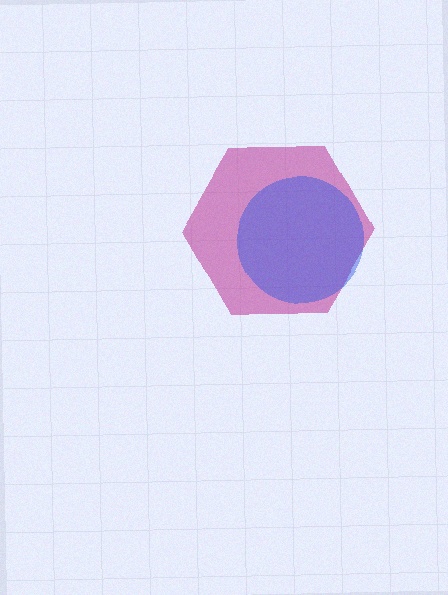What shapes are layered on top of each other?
The layered shapes are: a magenta hexagon, a blue circle.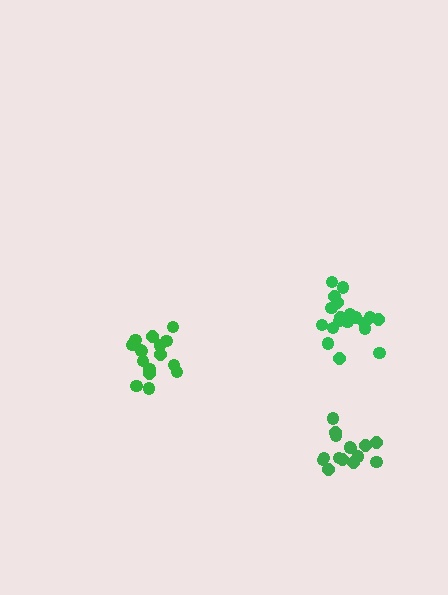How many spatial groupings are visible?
There are 3 spatial groupings.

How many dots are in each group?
Group 1: 16 dots, Group 2: 15 dots, Group 3: 19 dots (50 total).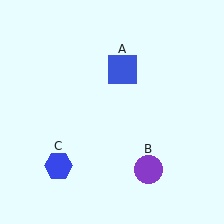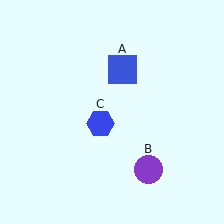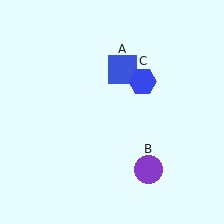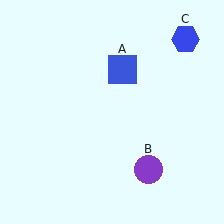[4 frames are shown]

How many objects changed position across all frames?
1 object changed position: blue hexagon (object C).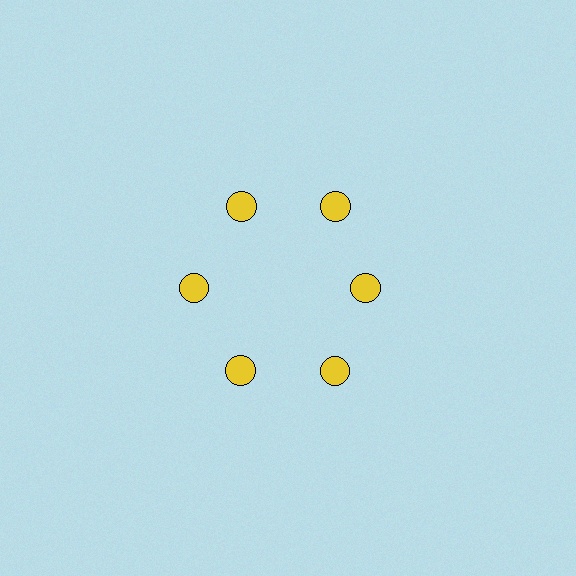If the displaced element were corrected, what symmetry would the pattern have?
It would have 6-fold rotational symmetry — the pattern would map onto itself every 60 degrees.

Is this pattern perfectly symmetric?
No. The 6 yellow circles are arranged in a ring, but one element near the 3 o'clock position is pulled inward toward the center, breaking the 6-fold rotational symmetry.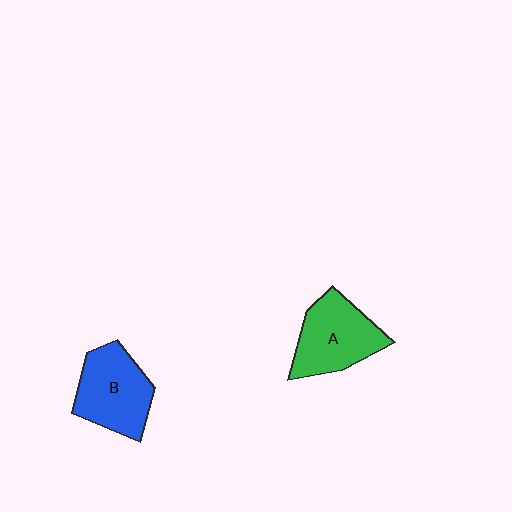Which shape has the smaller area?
Shape A (green).